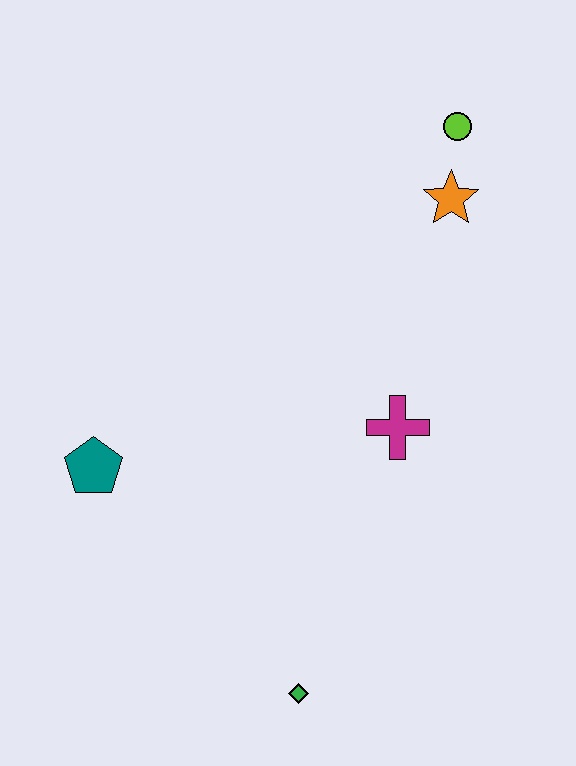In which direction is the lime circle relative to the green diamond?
The lime circle is above the green diamond.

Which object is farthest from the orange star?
The green diamond is farthest from the orange star.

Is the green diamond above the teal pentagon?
No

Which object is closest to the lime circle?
The orange star is closest to the lime circle.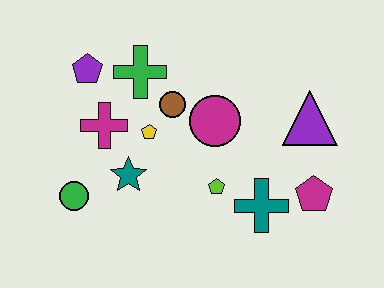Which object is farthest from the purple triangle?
The green circle is farthest from the purple triangle.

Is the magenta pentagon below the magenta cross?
Yes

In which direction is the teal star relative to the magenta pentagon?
The teal star is to the left of the magenta pentagon.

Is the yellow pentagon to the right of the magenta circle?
No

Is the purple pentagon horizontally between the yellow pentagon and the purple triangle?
No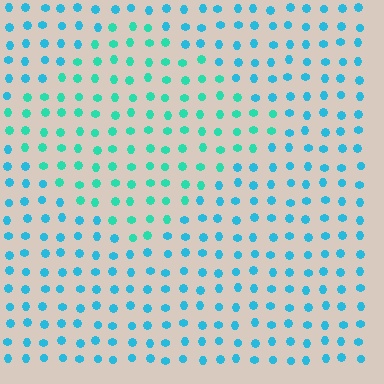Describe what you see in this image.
The image is filled with small cyan elements in a uniform arrangement. A diamond-shaped region is visible where the elements are tinted to a slightly different hue, forming a subtle color boundary.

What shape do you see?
I see a diamond.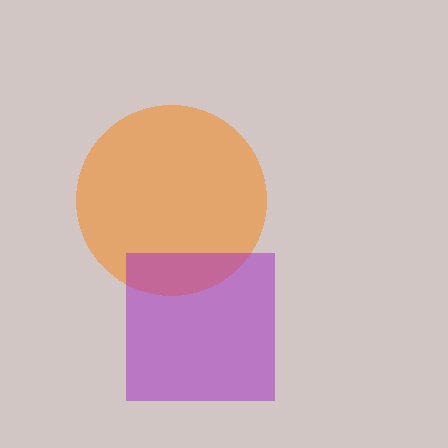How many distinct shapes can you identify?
There are 2 distinct shapes: an orange circle, a purple square.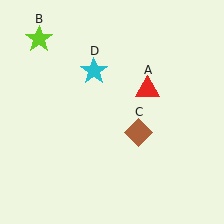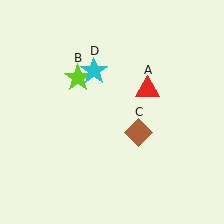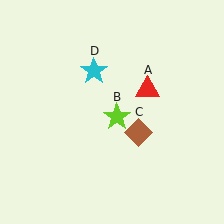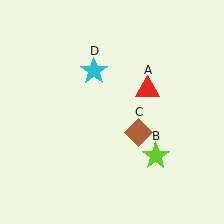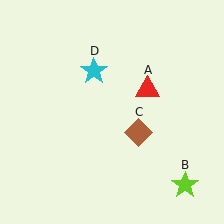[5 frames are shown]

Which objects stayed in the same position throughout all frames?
Red triangle (object A) and brown diamond (object C) and cyan star (object D) remained stationary.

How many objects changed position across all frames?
1 object changed position: lime star (object B).